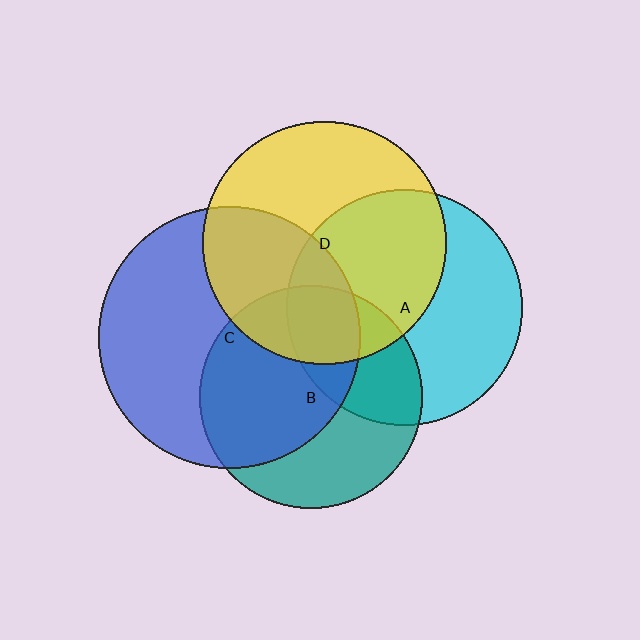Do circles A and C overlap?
Yes.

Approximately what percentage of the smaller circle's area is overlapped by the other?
Approximately 20%.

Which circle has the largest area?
Circle C (blue).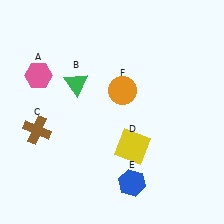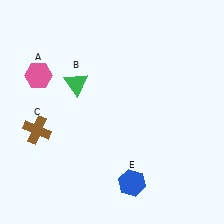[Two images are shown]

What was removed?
The yellow square (D), the orange circle (F) were removed in Image 2.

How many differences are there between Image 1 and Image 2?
There are 2 differences between the two images.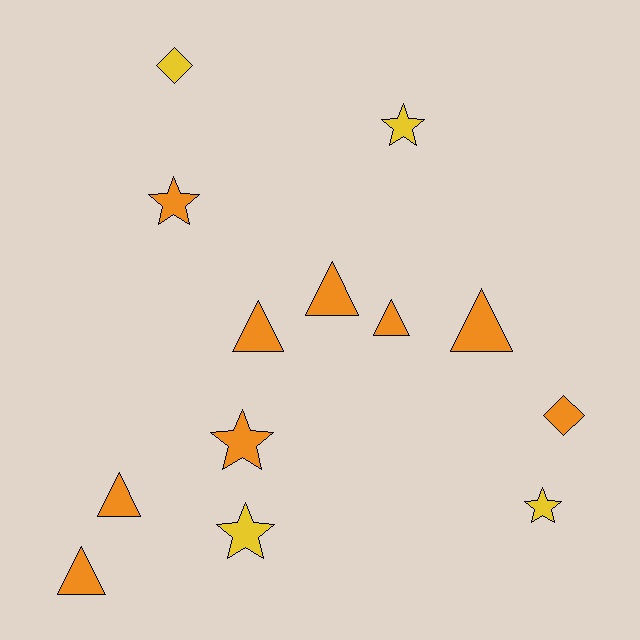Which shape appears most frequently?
Triangle, with 6 objects.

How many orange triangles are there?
There are 6 orange triangles.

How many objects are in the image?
There are 13 objects.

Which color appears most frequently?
Orange, with 9 objects.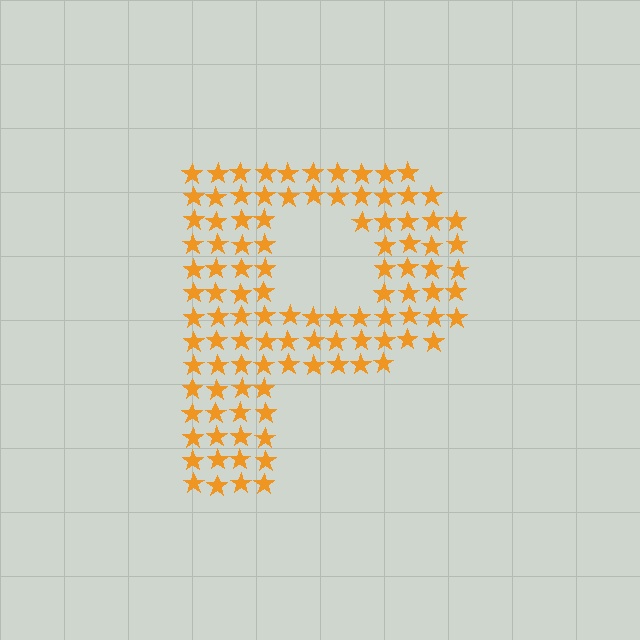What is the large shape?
The large shape is the letter P.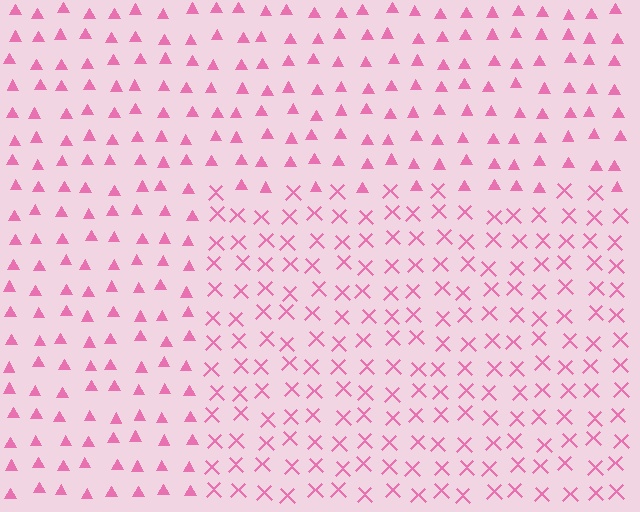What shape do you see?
I see a rectangle.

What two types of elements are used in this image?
The image uses X marks inside the rectangle region and triangles outside it.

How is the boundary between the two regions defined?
The boundary is defined by a change in element shape: X marks inside vs. triangles outside. All elements share the same color and spacing.